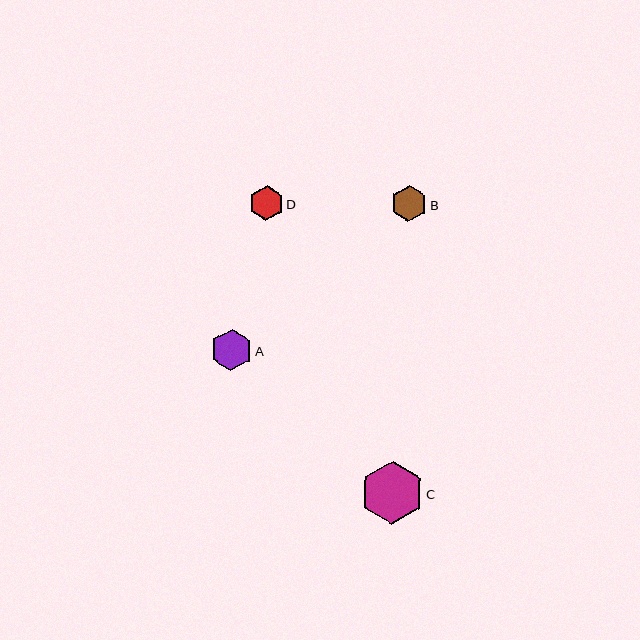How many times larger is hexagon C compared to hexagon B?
Hexagon C is approximately 1.7 times the size of hexagon B.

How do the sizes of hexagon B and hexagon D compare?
Hexagon B and hexagon D are approximately the same size.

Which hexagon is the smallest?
Hexagon D is the smallest with a size of approximately 34 pixels.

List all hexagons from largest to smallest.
From largest to smallest: C, A, B, D.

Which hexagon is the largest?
Hexagon C is the largest with a size of approximately 63 pixels.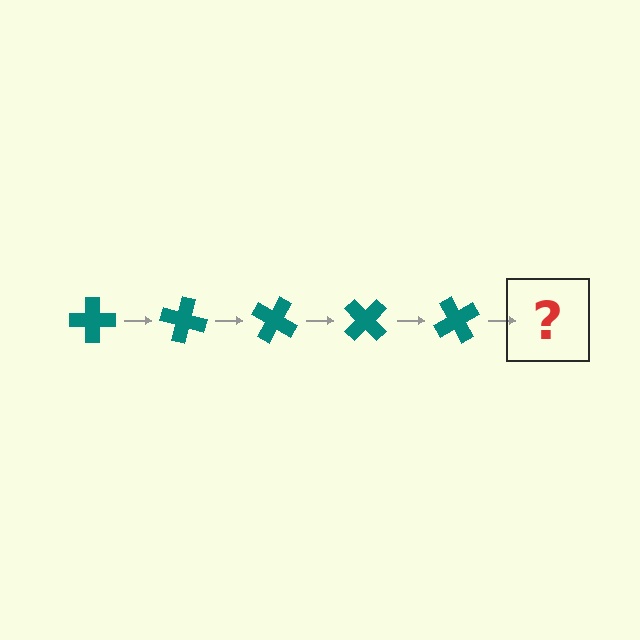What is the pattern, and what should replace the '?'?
The pattern is that the cross rotates 15 degrees each step. The '?' should be a teal cross rotated 75 degrees.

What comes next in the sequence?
The next element should be a teal cross rotated 75 degrees.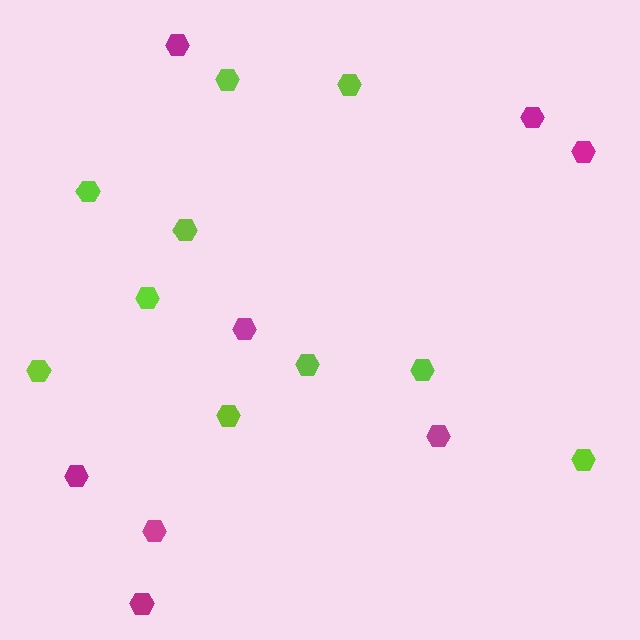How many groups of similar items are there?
There are 2 groups: one group of magenta hexagons (8) and one group of lime hexagons (10).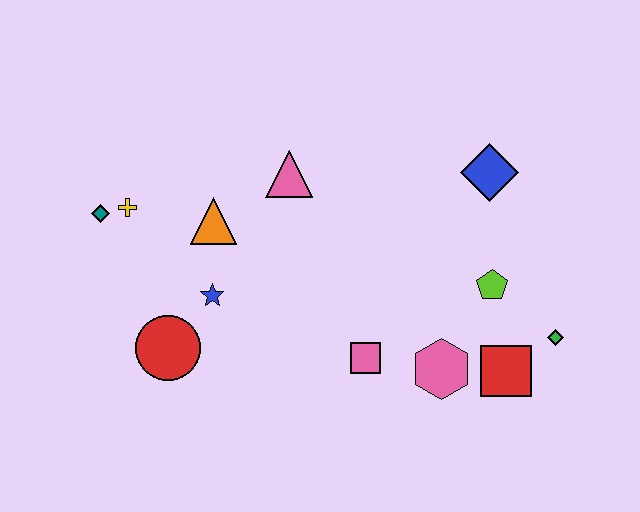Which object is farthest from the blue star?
The green diamond is farthest from the blue star.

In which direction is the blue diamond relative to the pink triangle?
The blue diamond is to the right of the pink triangle.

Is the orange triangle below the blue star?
No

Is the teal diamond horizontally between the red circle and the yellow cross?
No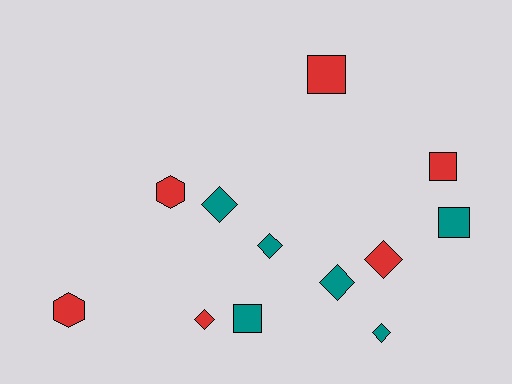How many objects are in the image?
There are 12 objects.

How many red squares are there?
There are 2 red squares.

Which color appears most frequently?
Teal, with 6 objects.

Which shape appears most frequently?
Diamond, with 6 objects.